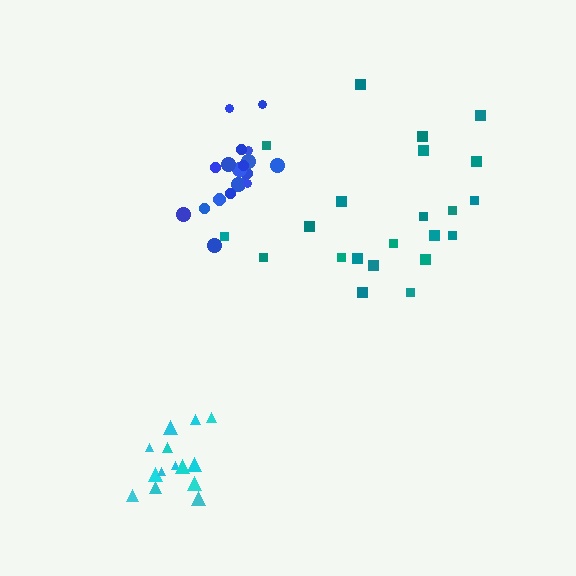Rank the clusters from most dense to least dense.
cyan, blue, teal.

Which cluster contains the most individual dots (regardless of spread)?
Teal (22).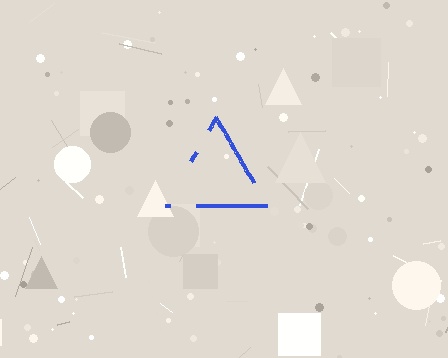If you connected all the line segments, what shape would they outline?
They would outline a triangle.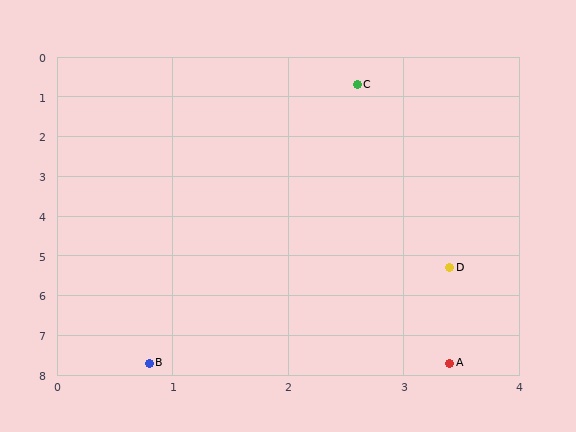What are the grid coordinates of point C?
Point C is at approximately (2.6, 0.7).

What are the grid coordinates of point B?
Point B is at approximately (0.8, 7.7).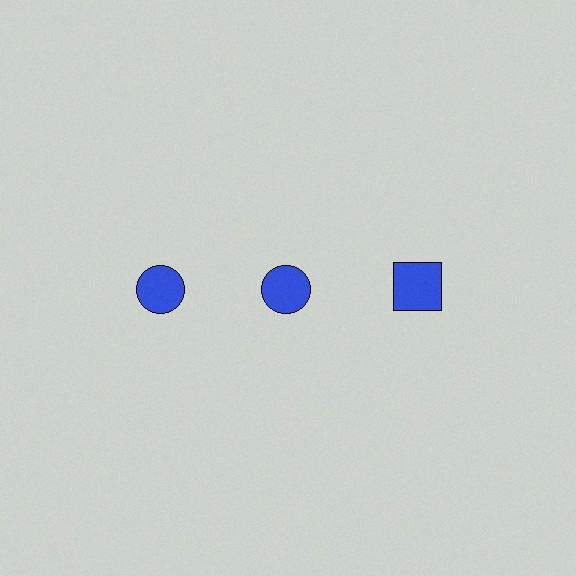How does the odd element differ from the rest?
It has a different shape: square instead of circle.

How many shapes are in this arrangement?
There are 3 shapes arranged in a grid pattern.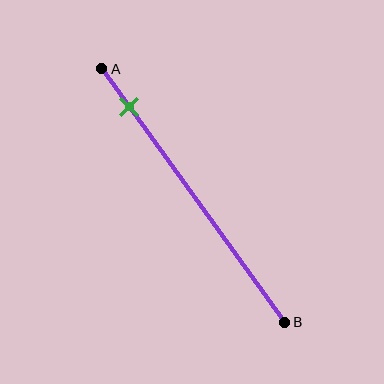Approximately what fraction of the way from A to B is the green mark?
The green mark is approximately 15% of the way from A to B.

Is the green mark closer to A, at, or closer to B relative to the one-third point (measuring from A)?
The green mark is closer to point A than the one-third point of segment AB.